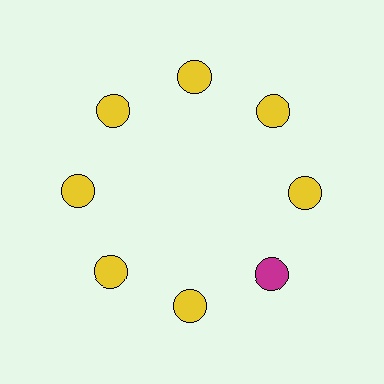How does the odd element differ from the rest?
It has a different color: magenta instead of yellow.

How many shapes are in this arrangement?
There are 8 shapes arranged in a ring pattern.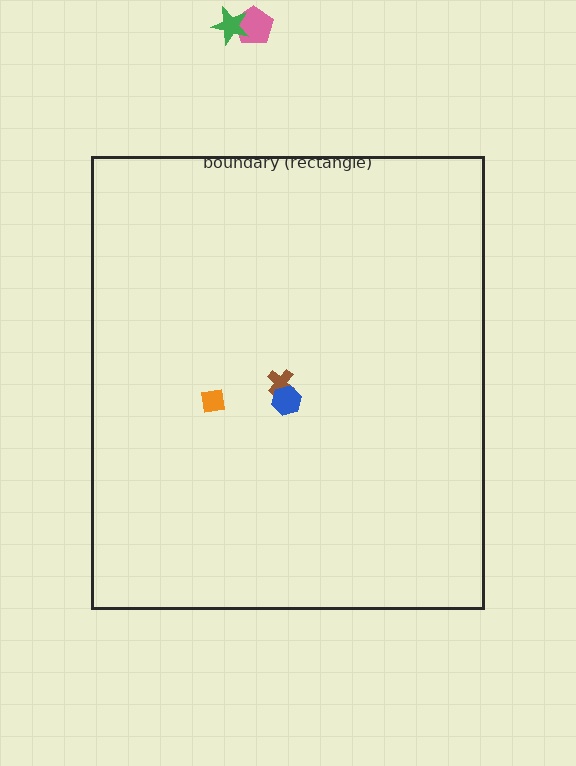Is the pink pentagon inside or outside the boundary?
Outside.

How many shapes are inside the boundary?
3 inside, 2 outside.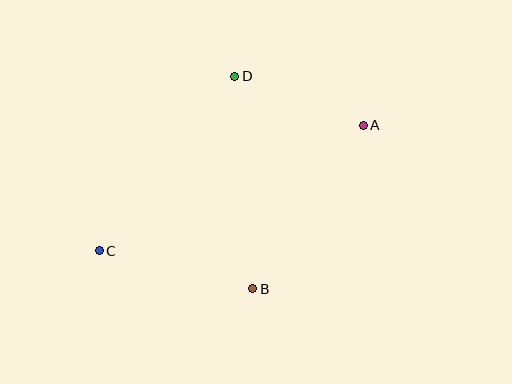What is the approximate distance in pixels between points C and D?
The distance between C and D is approximately 221 pixels.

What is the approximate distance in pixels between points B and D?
The distance between B and D is approximately 213 pixels.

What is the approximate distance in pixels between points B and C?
The distance between B and C is approximately 158 pixels.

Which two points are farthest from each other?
Points A and C are farthest from each other.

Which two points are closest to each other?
Points A and D are closest to each other.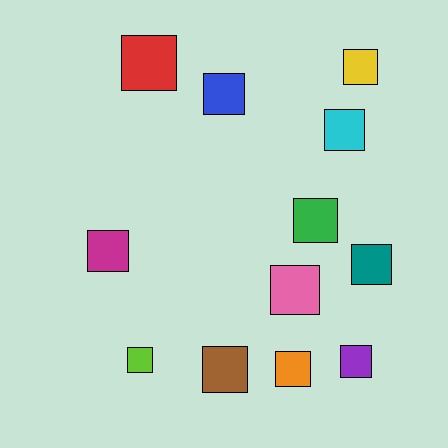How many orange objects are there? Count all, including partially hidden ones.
There is 1 orange object.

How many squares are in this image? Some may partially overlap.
There are 12 squares.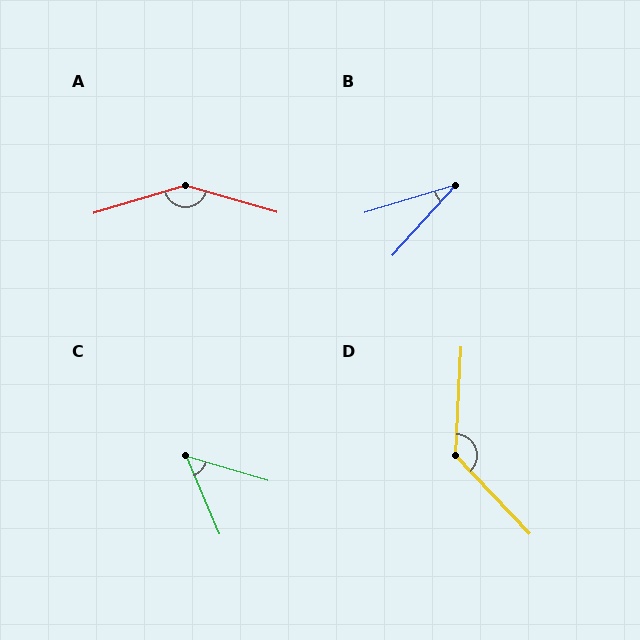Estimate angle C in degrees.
Approximately 50 degrees.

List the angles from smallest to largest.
B (31°), C (50°), D (134°), A (147°).